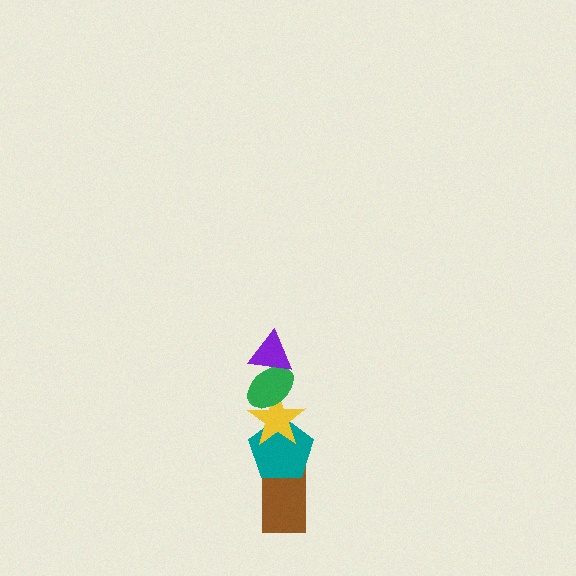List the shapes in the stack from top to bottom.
From top to bottom: the purple triangle, the green ellipse, the yellow star, the teal pentagon, the brown rectangle.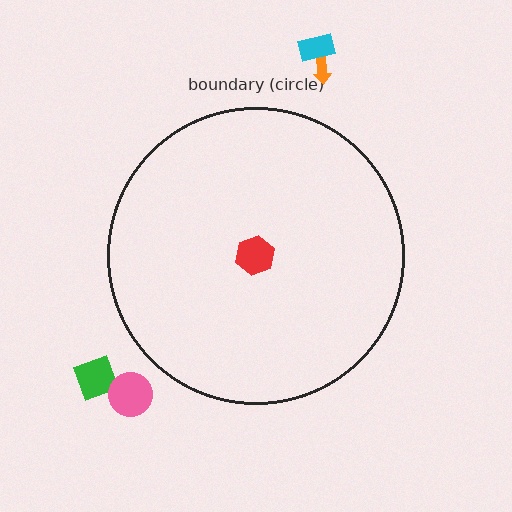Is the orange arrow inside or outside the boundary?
Outside.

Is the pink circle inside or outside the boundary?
Outside.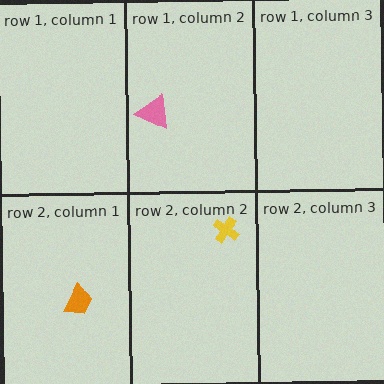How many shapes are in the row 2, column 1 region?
1.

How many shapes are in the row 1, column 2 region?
1.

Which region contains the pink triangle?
The row 1, column 2 region.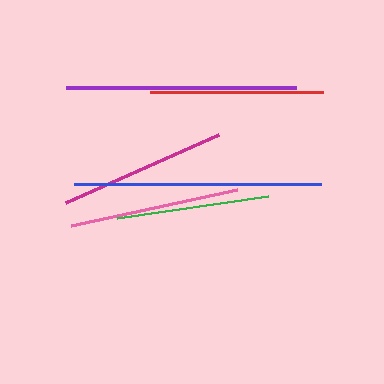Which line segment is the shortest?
The green line is the shortest at approximately 153 pixels.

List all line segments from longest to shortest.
From longest to shortest: blue, purple, red, pink, magenta, green.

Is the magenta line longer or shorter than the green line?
The magenta line is longer than the green line.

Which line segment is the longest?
The blue line is the longest at approximately 248 pixels.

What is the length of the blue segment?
The blue segment is approximately 248 pixels long.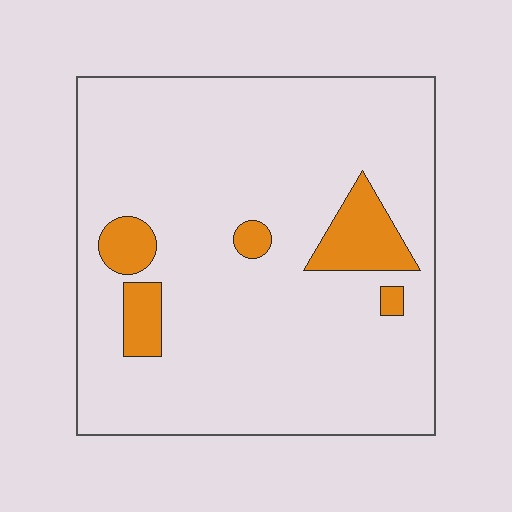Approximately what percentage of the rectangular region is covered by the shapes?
Approximately 10%.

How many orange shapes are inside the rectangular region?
5.